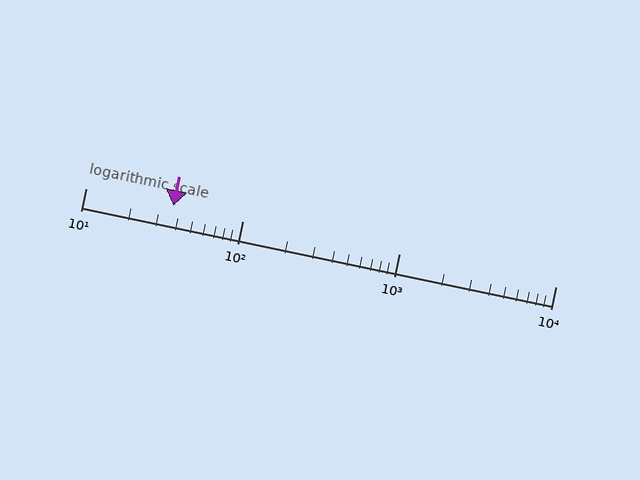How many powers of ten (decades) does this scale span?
The scale spans 3 decades, from 10 to 10000.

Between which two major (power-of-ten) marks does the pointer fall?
The pointer is between 10 and 100.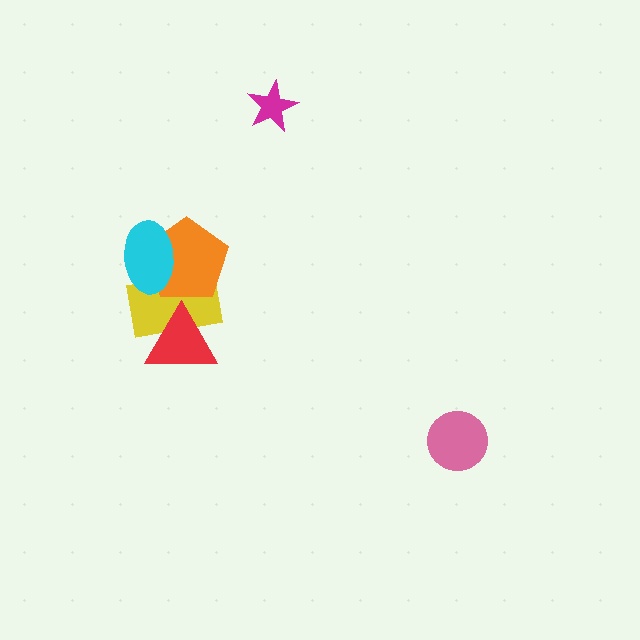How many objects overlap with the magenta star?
0 objects overlap with the magenta star.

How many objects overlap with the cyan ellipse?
2 objects overlap with the cyan ellipse.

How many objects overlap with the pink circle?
0 objects overlap with the pink circle.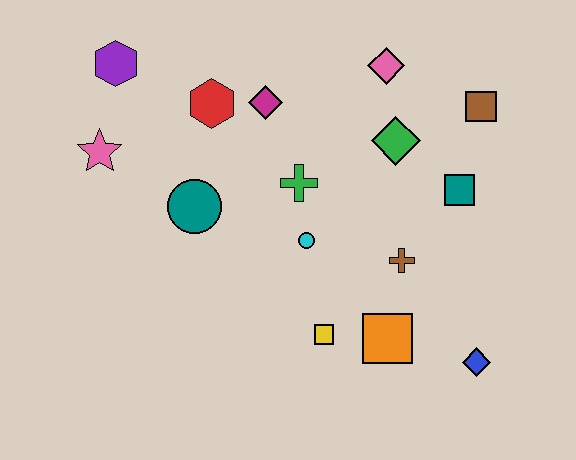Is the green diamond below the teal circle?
No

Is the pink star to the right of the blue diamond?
No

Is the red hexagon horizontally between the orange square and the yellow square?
No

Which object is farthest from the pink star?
The blue diamond is farthest from the pink star.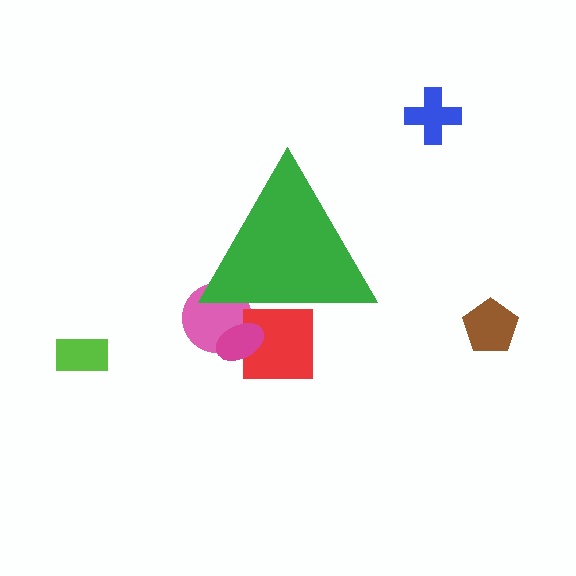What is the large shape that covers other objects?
A green triangle.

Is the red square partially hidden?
Yes, the red square is partially hidden behind the green triangle.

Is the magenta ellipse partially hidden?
Yes, the magenta ellipse is partially hidden behind the green triangle.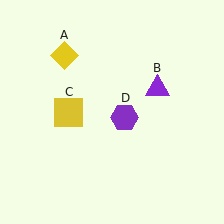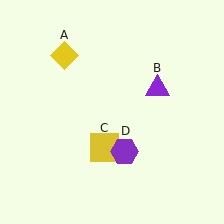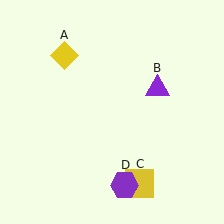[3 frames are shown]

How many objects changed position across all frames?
2 objects changed position: yellow square (object C), purple hexagon (object D).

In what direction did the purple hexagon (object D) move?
The purple hexagon (object D) moved down.